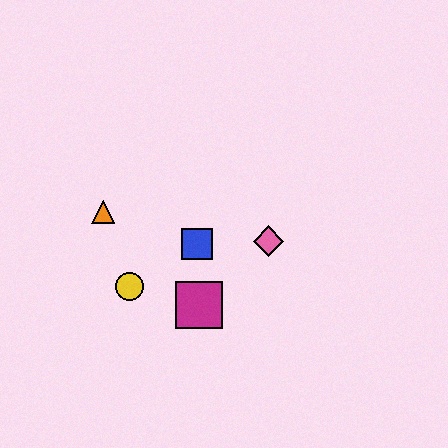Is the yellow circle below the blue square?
Yes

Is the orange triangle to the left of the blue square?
Yes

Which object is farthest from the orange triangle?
The pink diamond is farthest from the orange triangle.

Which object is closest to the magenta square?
The blue square is closest to the magenta square.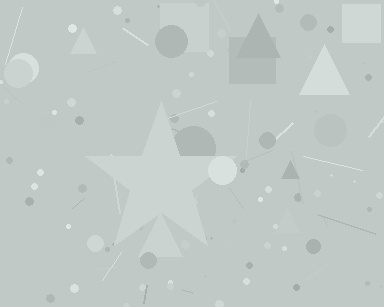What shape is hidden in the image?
A star is hidden in the image.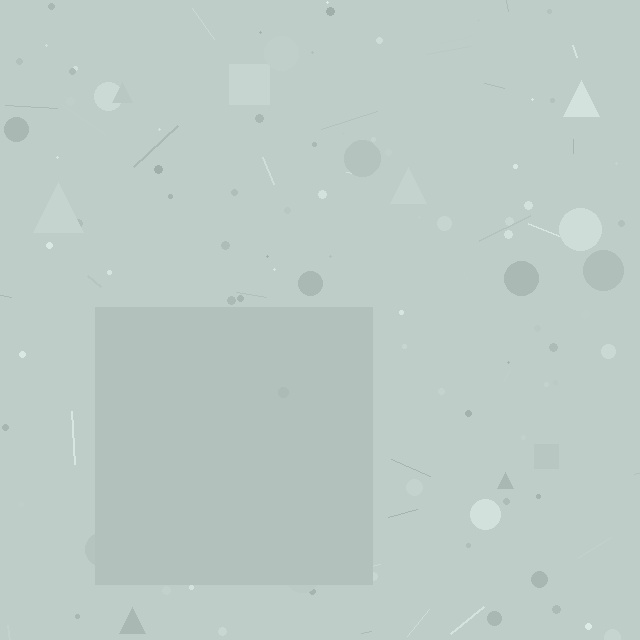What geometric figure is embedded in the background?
A square is embedded in the background.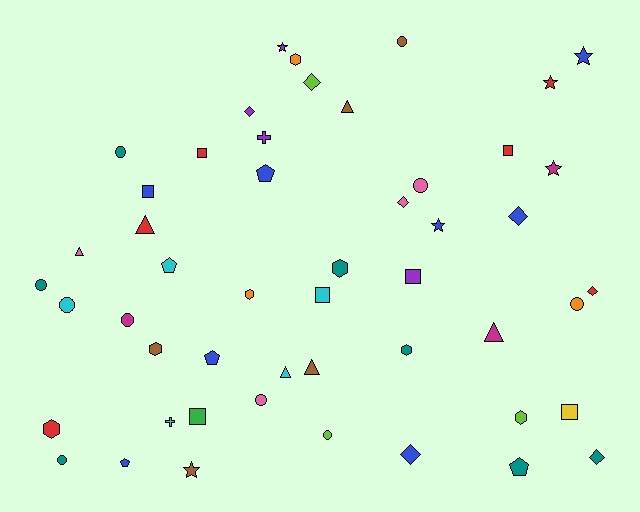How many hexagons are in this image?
There are 7 hexagons.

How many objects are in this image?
There are 50 objects.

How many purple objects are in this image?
There are 4 purple objects.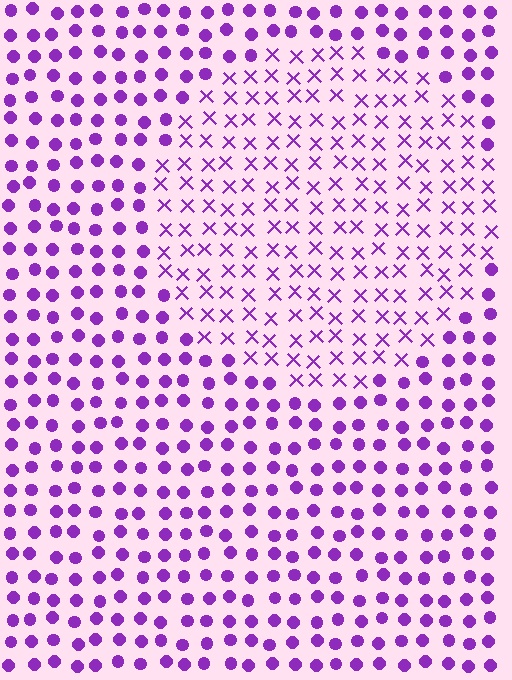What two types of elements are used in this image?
The image uses X marks inside the circle region and circles outside it.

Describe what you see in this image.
The image is filled with small purple elements arranged in a uniform grid. A circle-shaped region contains X marks, while the surrounding area contains circles. The boundary is defined purely by the change in element shape.